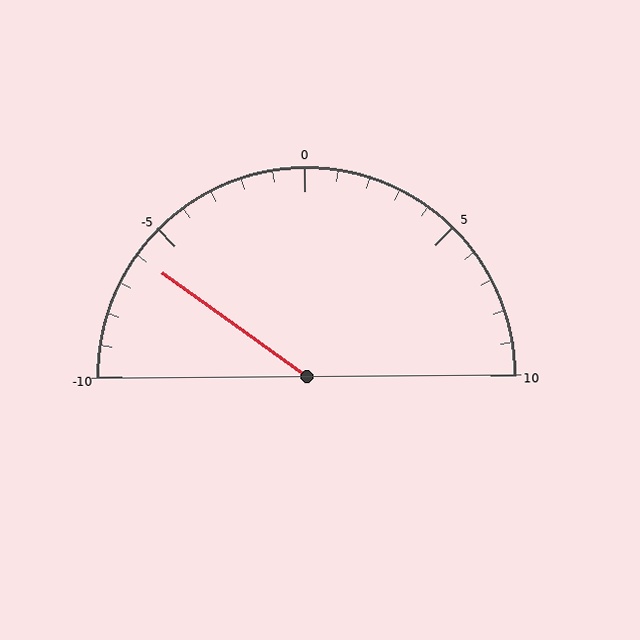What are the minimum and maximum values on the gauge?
The gauge ranges from -10 to 10.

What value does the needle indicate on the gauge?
The needle indicates approximately -6.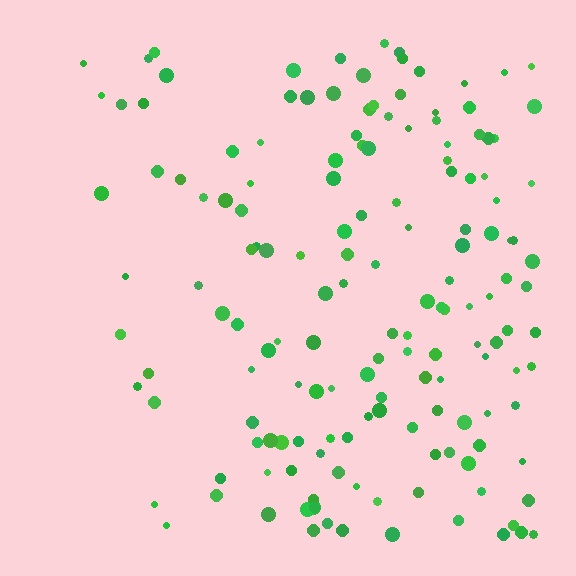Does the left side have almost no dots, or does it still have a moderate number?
Still a moderate number, just noticeably fewer than the right.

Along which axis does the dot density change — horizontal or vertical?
Horizontal.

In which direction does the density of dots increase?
From left to right, with the right side densest.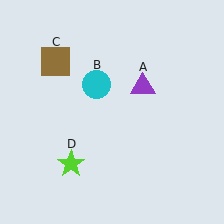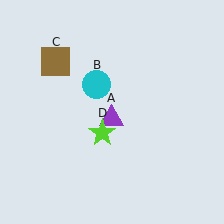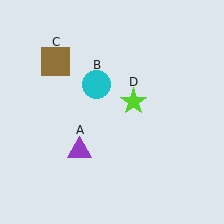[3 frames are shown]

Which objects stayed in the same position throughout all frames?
Cyan circle (object B) and brown square (object C) remained stationary.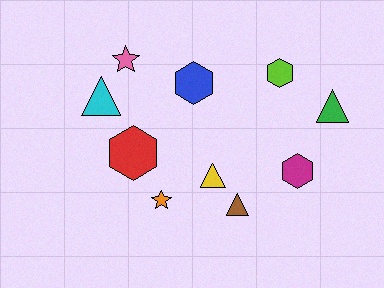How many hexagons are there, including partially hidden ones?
There are 4 hexagons.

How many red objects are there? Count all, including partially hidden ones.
There is 1 red object.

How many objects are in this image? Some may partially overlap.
There are 10 objects.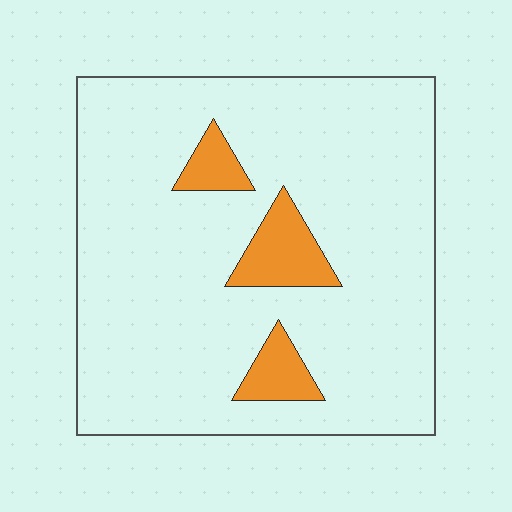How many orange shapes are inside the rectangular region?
3.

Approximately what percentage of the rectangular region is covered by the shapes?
Approximately 10%.